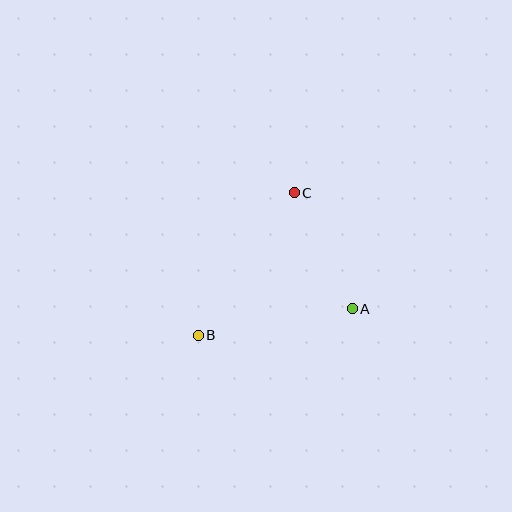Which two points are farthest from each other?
Points B and C are farthest from each other.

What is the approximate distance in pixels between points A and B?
The distance between A and B is approximately 156 pixels.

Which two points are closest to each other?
Points A and C are closest to each other.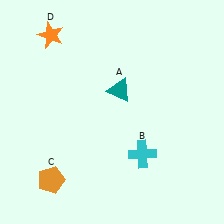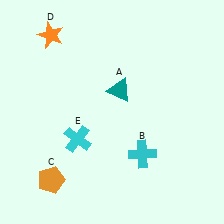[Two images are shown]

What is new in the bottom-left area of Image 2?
A cyan cross (E) was added in the bottom-left area of Image 2.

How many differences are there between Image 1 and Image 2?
There is 1 difference between the two images.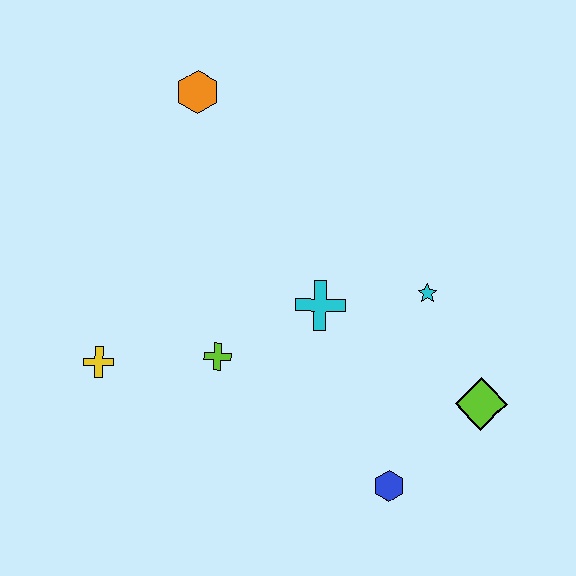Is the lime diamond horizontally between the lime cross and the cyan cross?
No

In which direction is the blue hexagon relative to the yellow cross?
The blue hexagon is to the right of the yellow cross.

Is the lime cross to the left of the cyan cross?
Yes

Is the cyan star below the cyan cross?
No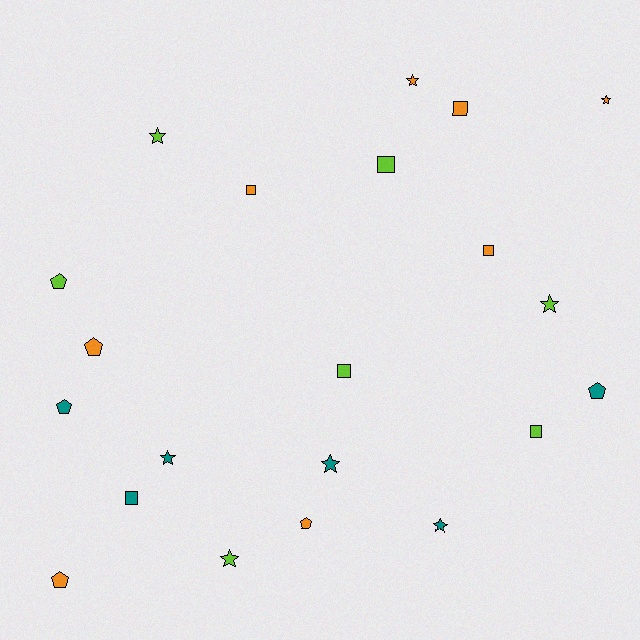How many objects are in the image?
There are 21 objects.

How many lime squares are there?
There are 3 lime squares.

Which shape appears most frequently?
Star, with 8 objects.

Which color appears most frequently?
Orange, with 8 objects.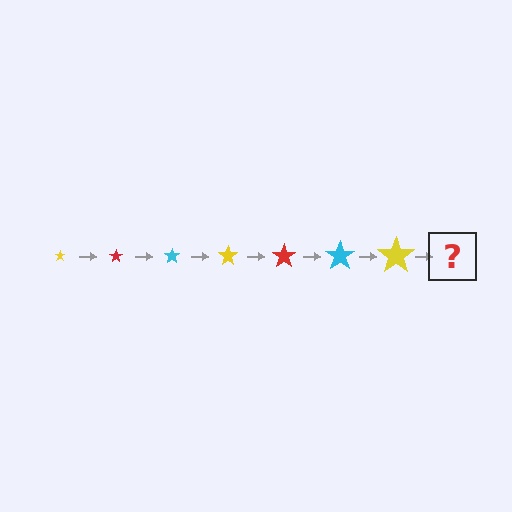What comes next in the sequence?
The next element should be a red star, larger than the previous one.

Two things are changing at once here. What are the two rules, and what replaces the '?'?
The two rules are that the star grows larger each step and the color cycles through yellow, red, and cyan. The '?' should be a red star, larger than the previous one.